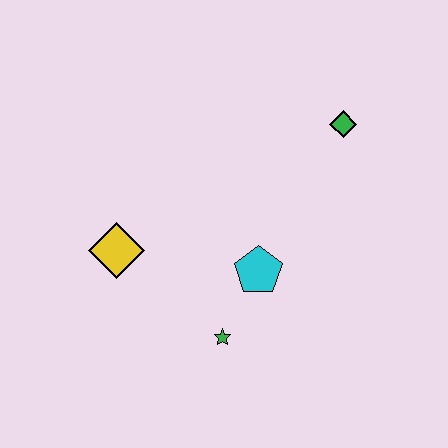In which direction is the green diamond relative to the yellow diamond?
The green diamond is to the right of the yellow diamond.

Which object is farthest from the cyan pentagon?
The green diamond is farthest from the cyan pentagon.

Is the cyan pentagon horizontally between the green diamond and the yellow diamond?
Yes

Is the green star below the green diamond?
Yes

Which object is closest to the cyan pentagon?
The green star is closest to the cyan pentagon.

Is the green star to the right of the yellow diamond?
Yes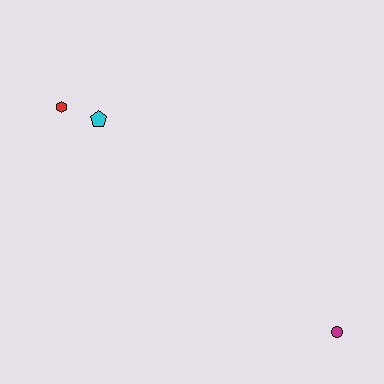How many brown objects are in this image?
There are no brown objects.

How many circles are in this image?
There is 1 circle.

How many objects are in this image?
There are 3 objects.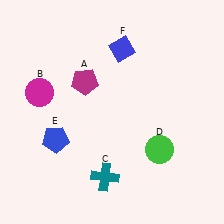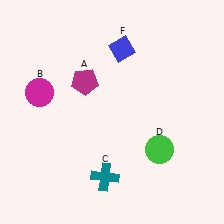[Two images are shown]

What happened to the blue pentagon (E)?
The blue pentagon (E) was removed in Image 2. It was in the bottom-left area of Image 1.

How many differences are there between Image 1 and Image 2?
There is 1 difference between the two images.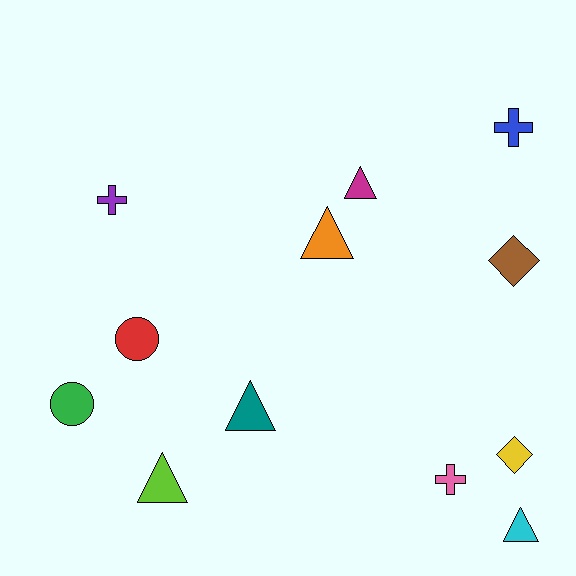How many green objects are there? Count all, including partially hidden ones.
There is 1 green object.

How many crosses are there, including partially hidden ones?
There are 3 crosses.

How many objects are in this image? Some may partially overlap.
There are 12 objects.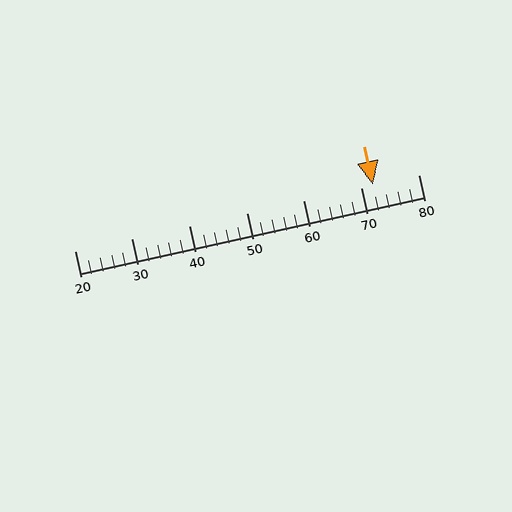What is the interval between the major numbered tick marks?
The major tick marks are spaced 10 units apart.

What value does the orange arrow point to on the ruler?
The orange arrow points to approximately 72.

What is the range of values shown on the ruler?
The ruler shows values from 20 to 80.